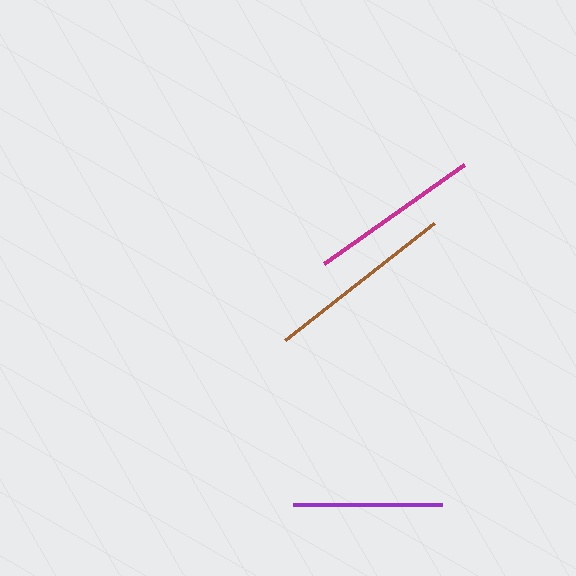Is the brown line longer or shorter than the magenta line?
The brown line is longer than the magenta line.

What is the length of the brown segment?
The brown segment is approximately 189 pixels long.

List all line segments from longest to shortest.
From longest to shortest: brown, magenta, purple.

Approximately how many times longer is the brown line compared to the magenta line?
The brown line is approximately 1.1 times the length of the magenta line.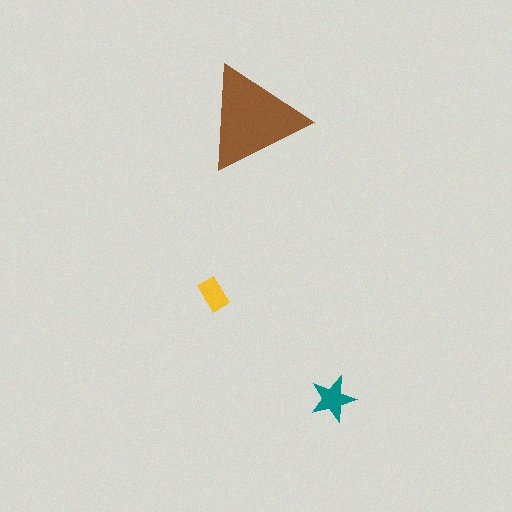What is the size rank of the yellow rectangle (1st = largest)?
3rd.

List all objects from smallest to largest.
The yellow rectangle, the teal star, the brown triangle.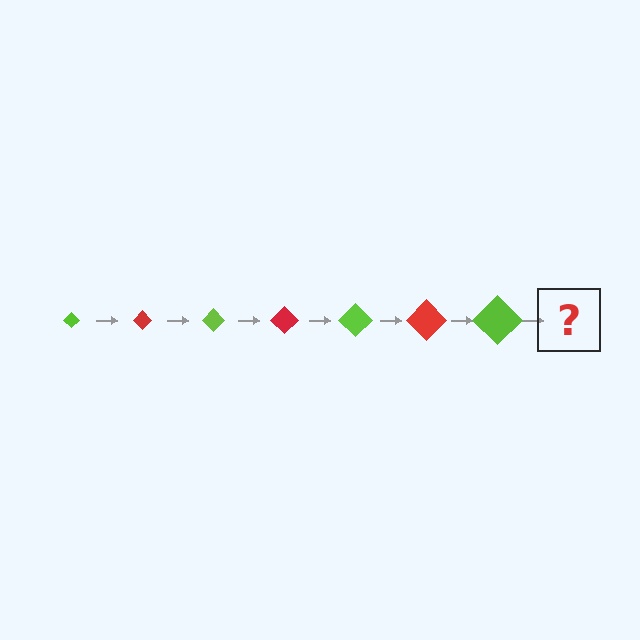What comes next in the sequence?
The next element should be a red diamond, larger than the previous one.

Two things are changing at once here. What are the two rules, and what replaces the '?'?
The two rules are that the diamond grows larger each step and the color cycles through lime and red. The '?' should be a red diamond, larger than the previous one.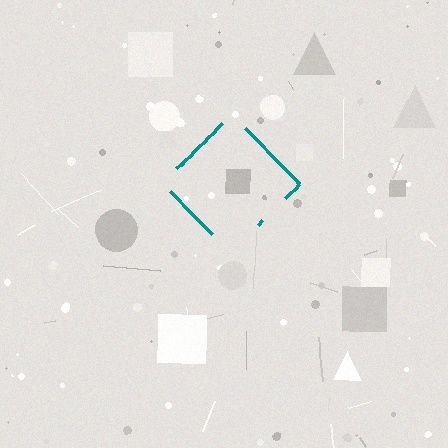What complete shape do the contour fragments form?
The contour fragments form a diamond.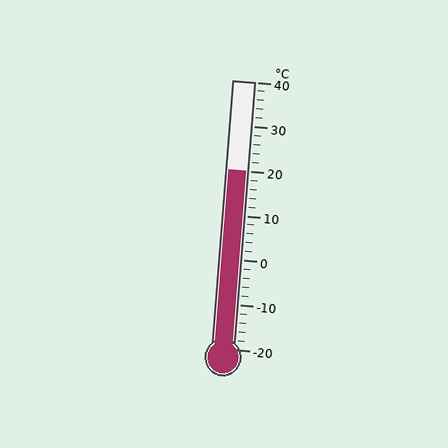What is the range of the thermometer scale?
The thermometer scale ranges from -20°C to 40°C.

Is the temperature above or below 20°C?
The temperature is at 20°C.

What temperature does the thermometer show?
The thermometer shows approximately 20°C.